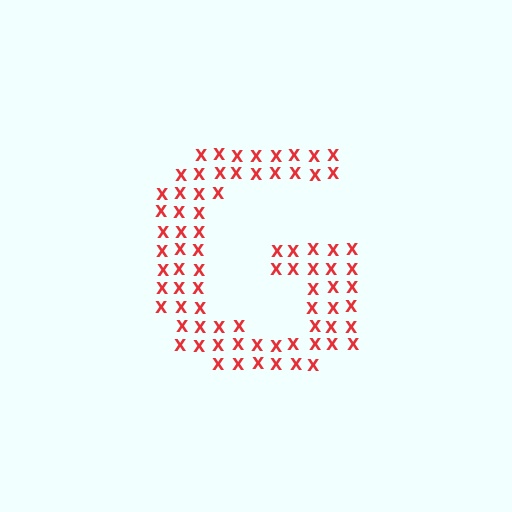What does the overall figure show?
The overall figure shows the letter G.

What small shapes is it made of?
It is made of small letter X's.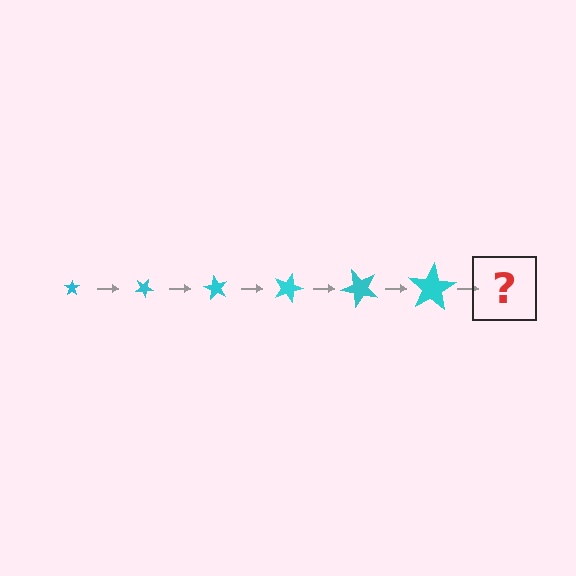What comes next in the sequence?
The next element should be a star, larger than the previous one and rotated 180 degrees from the start.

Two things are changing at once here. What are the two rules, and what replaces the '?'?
The two rules are that the star grows larger each step and it rotates 30 degrees each step. The '?' should be a star, larger than the previous one and rotated 180 degrees from the start.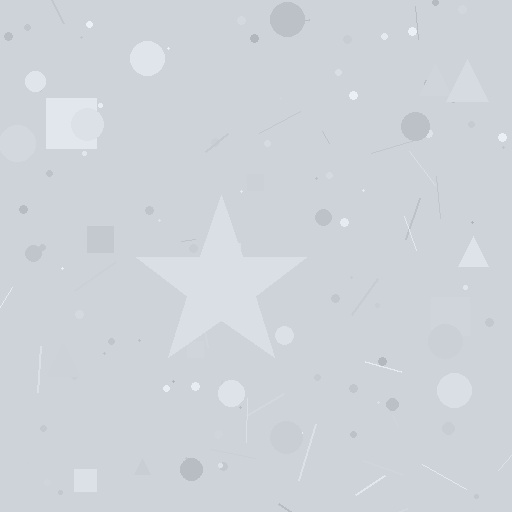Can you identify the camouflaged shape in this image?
The camouflaged shape is a star.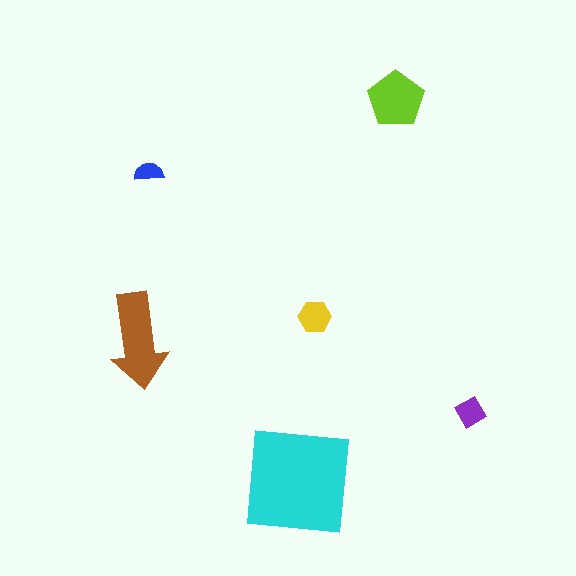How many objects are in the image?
There are 6 objects in the image.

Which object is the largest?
The cyan square.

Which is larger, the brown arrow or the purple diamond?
The brown arrow.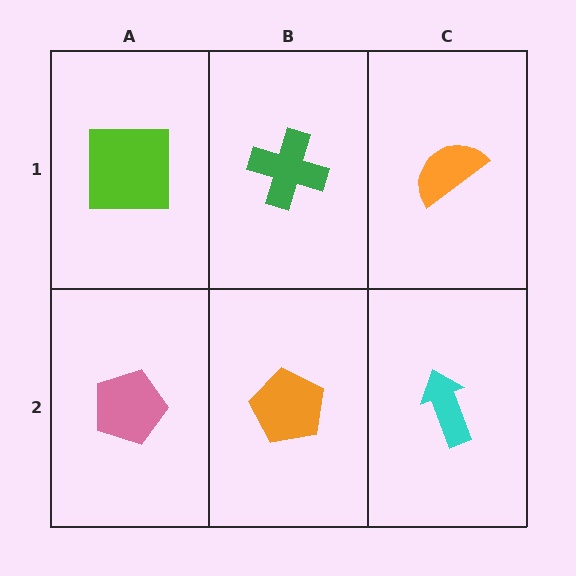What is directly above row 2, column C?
An orange semicircle.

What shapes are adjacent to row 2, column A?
A lime square (row 1, column A), an orange pentagon (row 2, column B).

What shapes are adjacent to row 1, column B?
An orange pentagon (row 2, column B), a lime square (row 1, column A), an orange semicircle (row 1, column C).